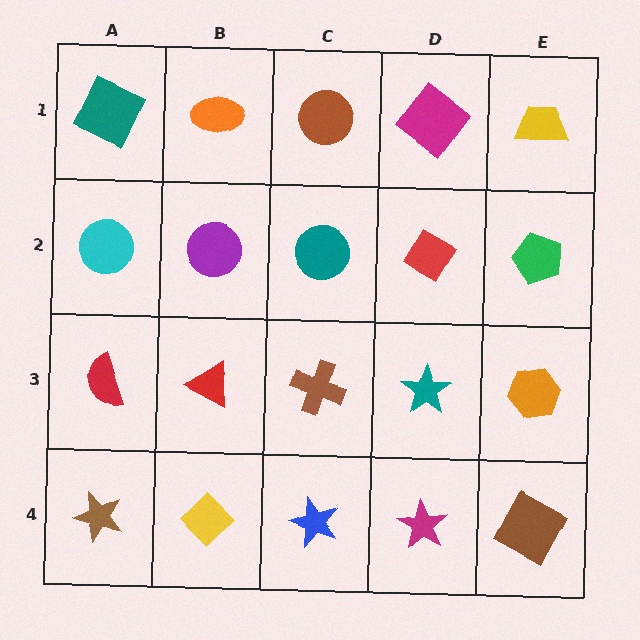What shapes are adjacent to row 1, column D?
A red diamond (row 2, column D), a brown circle (row 1, column C), a yellow trapezoid (row 1, column E).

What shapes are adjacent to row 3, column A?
A cyan circle (row 2, column A), a brown star (row 4, column A), a red triangle (row 3, column B).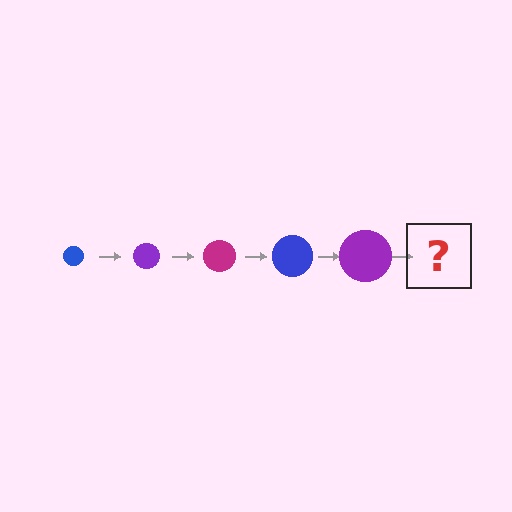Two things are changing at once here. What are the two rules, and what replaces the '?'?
The two rules are that the circle grows larger each step and the color cycles through blue, purple, and magenta. The '?' should be a magenta circle, larger than the previous one.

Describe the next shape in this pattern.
It should be a magenta circle, larger than the previous one.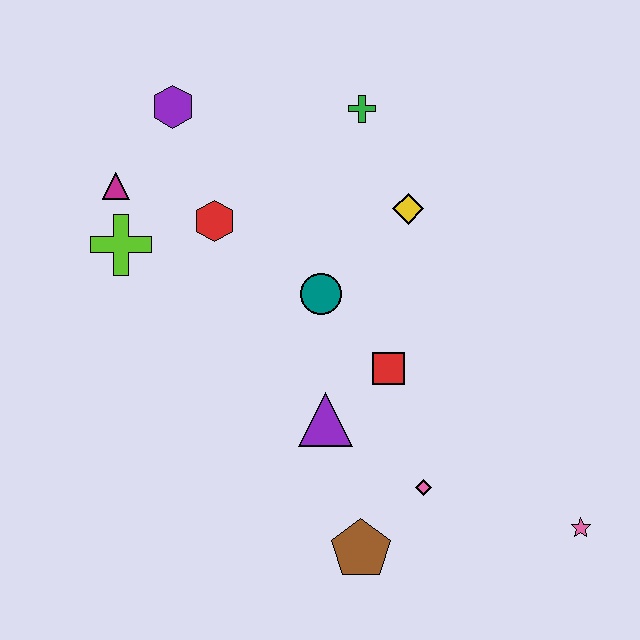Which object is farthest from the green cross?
The pink star is farthest from the green cross.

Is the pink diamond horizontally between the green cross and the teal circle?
No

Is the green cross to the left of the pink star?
Yes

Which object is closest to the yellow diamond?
The green cross is closest to the yellow diamond.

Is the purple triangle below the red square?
Yes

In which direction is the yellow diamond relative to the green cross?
The yellow diamond is below the green cross.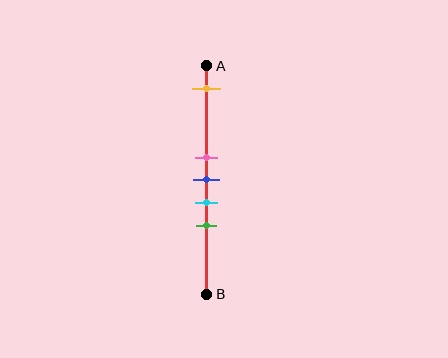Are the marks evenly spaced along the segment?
No, the marks are not evenly spaced.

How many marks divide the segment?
There are 5 marks dividing the segment.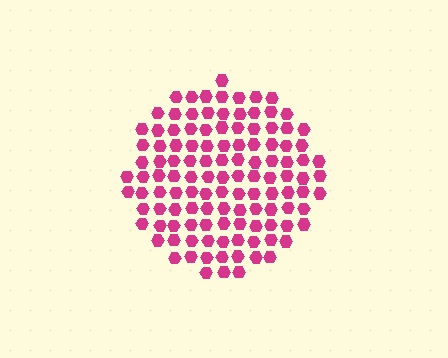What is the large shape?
The large shape is a circle.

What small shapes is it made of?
It is made of small hexagons.